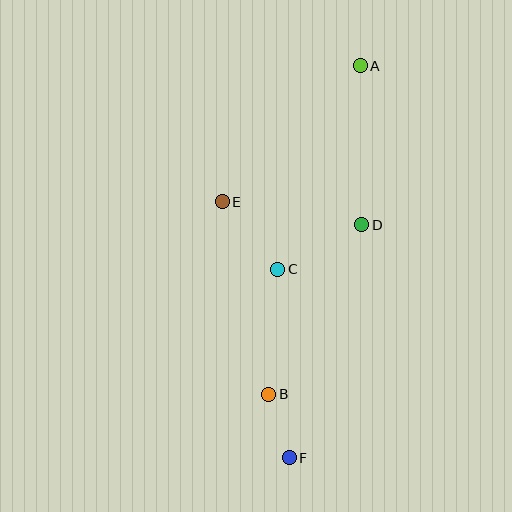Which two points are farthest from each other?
Points A and F are farthest from each other.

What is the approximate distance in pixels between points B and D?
The distance between B and D is approximately 193 pixels.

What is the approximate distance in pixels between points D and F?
The distance between D and F is approximately 244 pixels.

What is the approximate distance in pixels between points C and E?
The distance between C and E is approximately 87 pixels.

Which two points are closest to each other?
Points B and F are closest to each other.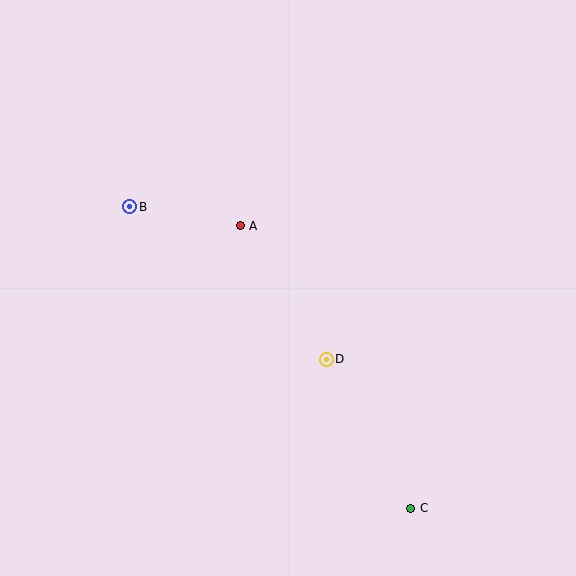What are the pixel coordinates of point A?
Point A is at (240, 226).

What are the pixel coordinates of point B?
Point B is at (130, 207).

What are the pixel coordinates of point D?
Point D is at (326, 360).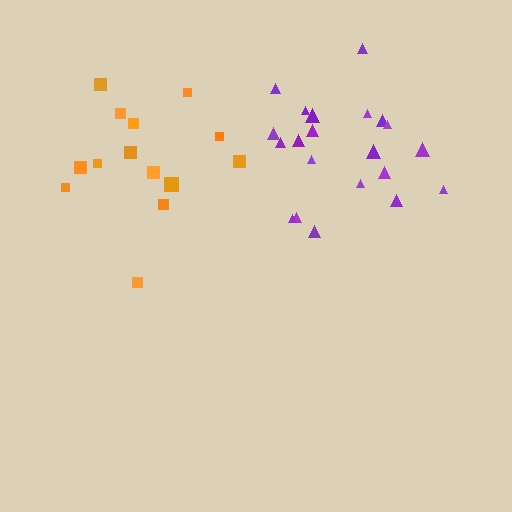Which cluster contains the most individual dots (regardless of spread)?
Purple (21).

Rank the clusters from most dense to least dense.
purple, orange.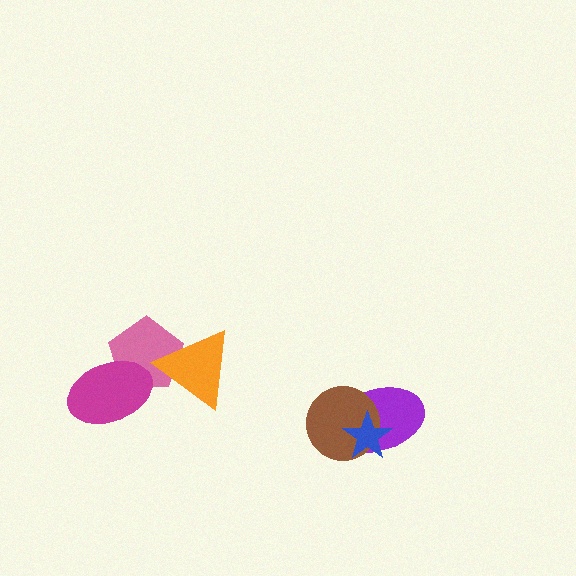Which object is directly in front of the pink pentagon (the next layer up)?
The orange triangle is directly in front of the pink pentagon.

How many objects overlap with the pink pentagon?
2 objects overlap with the pink pentagon.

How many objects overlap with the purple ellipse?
2 objects overlap with the purple ellipse.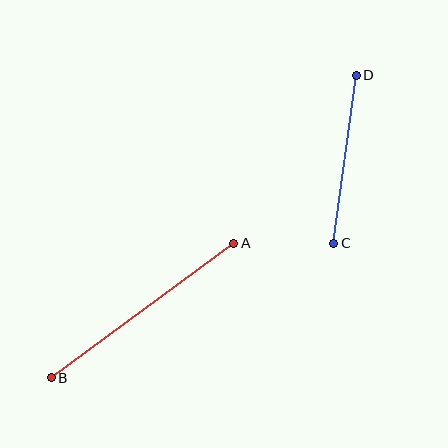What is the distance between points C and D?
The distance is approximately 170 pixels.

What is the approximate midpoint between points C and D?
The midpoint is at approximately (345, 159) pixels.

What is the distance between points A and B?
The distance is approximately 227 pixels.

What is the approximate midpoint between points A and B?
The midpoint is at approximately (143, 311) pixels.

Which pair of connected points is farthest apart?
Points A and B are farthest apart.